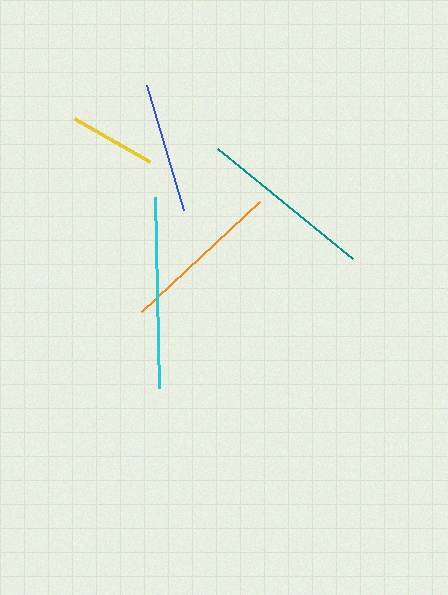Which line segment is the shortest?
The yellow line is the shortest at approximately 86 pixels.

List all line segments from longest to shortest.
From longest to shortest: cyan, teal, orange, blue, yellow.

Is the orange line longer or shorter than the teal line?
The teal line is longer than the orange line.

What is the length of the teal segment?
The teal segment is approximately 174 pixels long.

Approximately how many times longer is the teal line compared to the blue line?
The teal line is approximately 1.3 times the length of the blue line.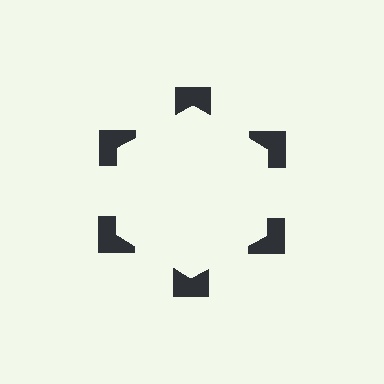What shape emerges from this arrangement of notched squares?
An illusory hexagon — its edges are inferred from the aligned wedge cuts in the notched squares, not physically drawn.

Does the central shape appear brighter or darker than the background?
It typically appears slightly brighter than the background, even though no actual brightness change is drawn.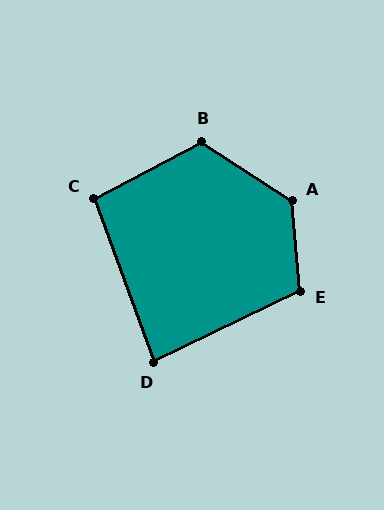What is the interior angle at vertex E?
Approximately 111 degrees (obtuse).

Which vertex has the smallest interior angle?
D, at approximately 84 degrees.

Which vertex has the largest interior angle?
A, at approximately 128 degrees.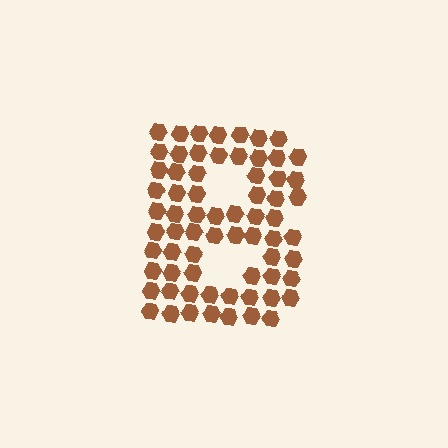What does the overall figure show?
The overall figure shows the letter B.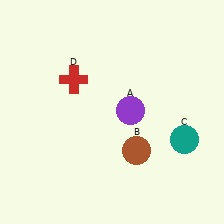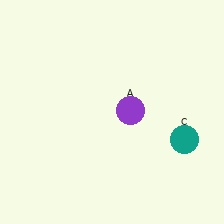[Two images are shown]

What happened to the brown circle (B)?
The brown circle (B) was removed in Image 2. It was in the bottom-right area of Image 1.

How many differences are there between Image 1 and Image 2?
There are 2 differences between the two images.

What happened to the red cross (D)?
The red cross (D) was removed in Image 2. It was in the top-left area of Image 1.